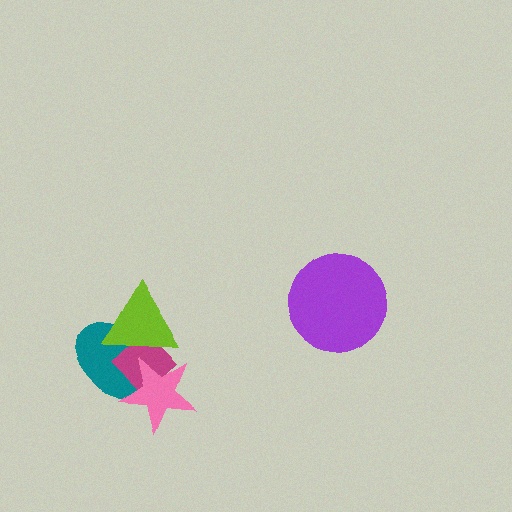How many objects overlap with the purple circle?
0 objects overlap with the purple circle.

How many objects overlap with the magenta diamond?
3 objects overlap with the magenta diamond.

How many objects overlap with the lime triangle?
3 objects overlap with the lime triangle.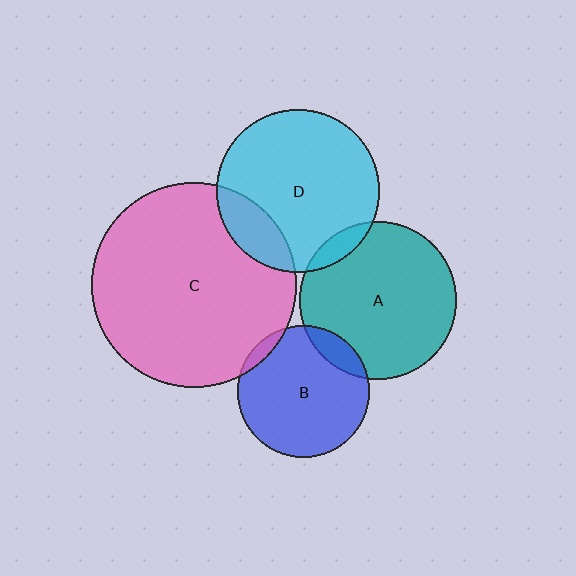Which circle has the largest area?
Circle C (pink).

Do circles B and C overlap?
Yes.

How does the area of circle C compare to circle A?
Approximately 1.7 times.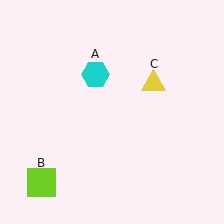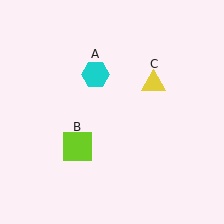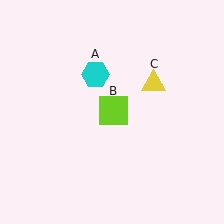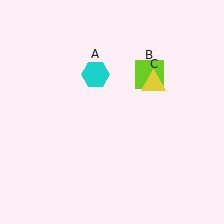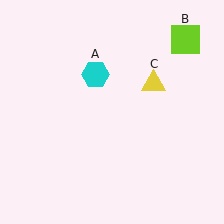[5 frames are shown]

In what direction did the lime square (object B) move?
The lime square (object B) moved up and to the right.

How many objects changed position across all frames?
1 object changed position: lime square (object B).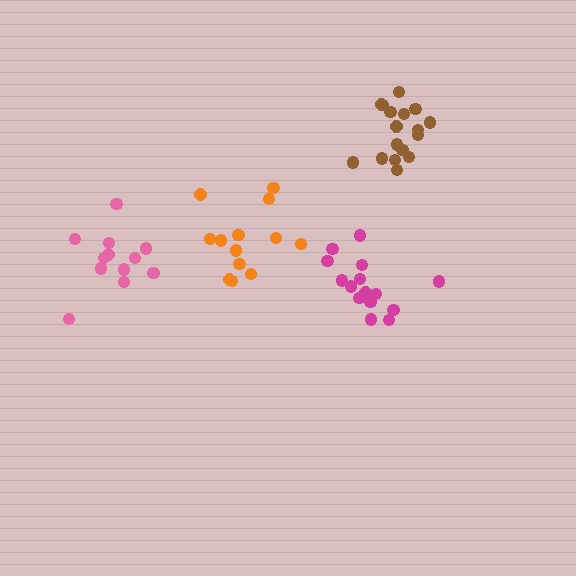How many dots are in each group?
Group 1: 15 dots, Group 2: 17 dots, Group 3: 13 dots, Group 4: 12 dots (57 total).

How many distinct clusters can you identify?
There are 4 distinct clusters.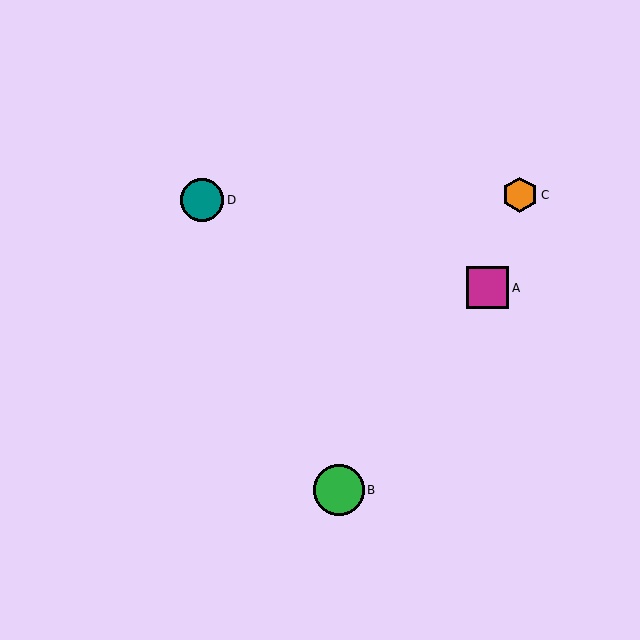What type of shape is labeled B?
Shape B is a green circle.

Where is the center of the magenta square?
The center of the magenta square is at (488, 288).